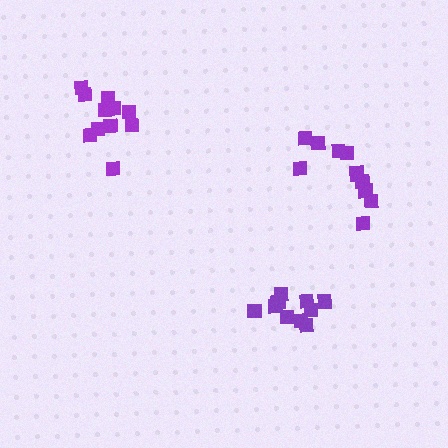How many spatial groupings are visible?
There are 3 spatial groupings.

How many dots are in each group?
Group 1: 11 dots, Group 2: 11 dots, Group 3: 11 dots (33 total).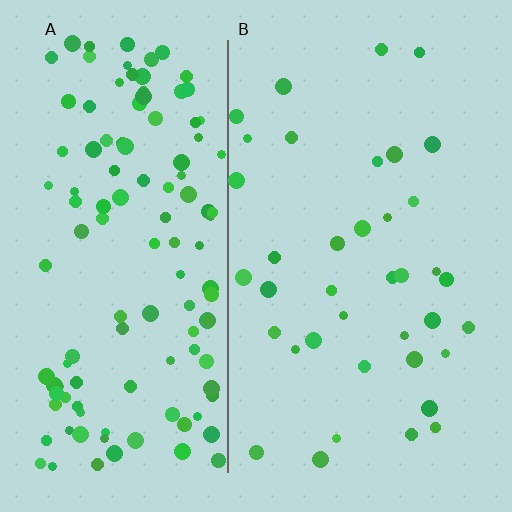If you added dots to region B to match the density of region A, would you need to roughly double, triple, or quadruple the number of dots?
Approximately triple.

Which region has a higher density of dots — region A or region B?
A (the left).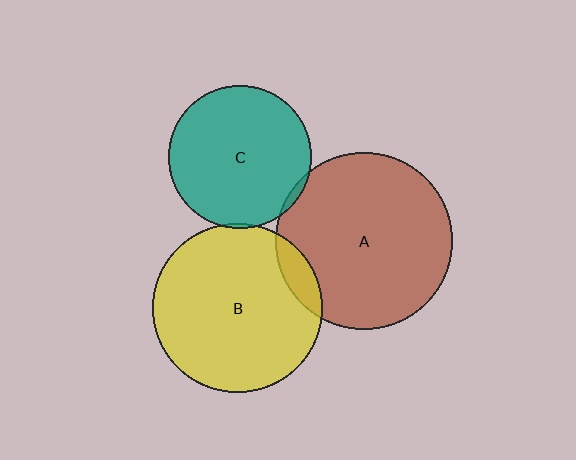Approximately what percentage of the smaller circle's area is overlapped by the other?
Approximately 10%.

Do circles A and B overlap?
Yes.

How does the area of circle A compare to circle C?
Approximately 1.5 times.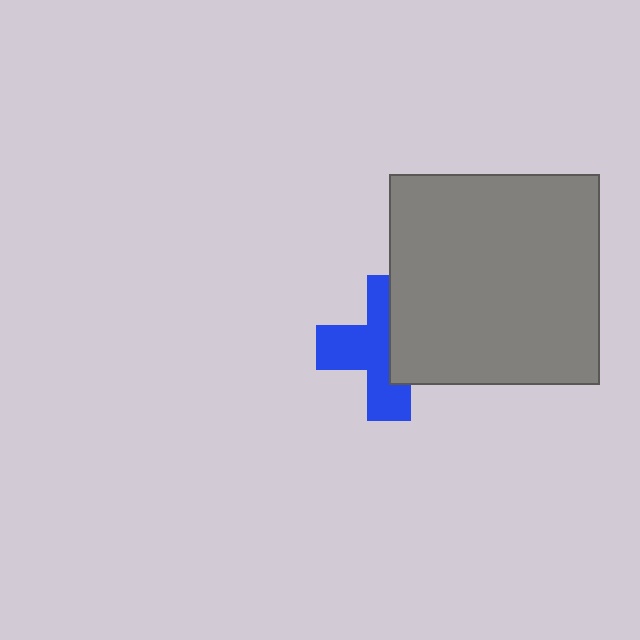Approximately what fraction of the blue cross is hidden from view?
Roughly 42% of the blue cross is hidden behind the gray square.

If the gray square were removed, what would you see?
You would see the complete blue cross.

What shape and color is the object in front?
The object in front is a gray square.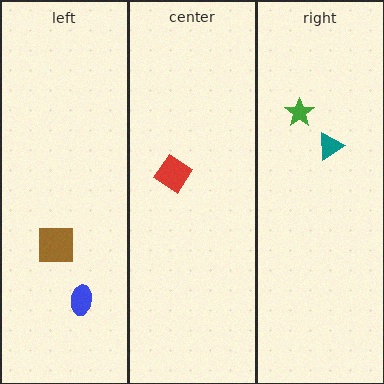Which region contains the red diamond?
The center region.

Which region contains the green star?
The right region.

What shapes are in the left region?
The blue ellipse, the brown square.